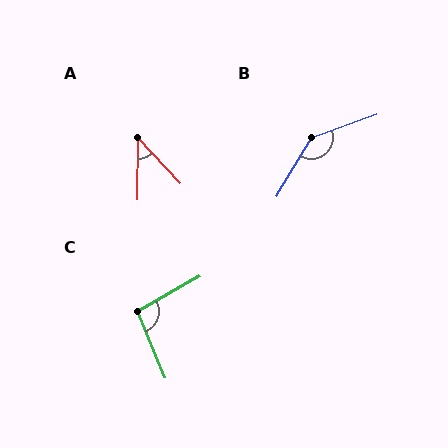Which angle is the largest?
B, at approximately 141 degrees.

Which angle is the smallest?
A, at approximately 43 degrees.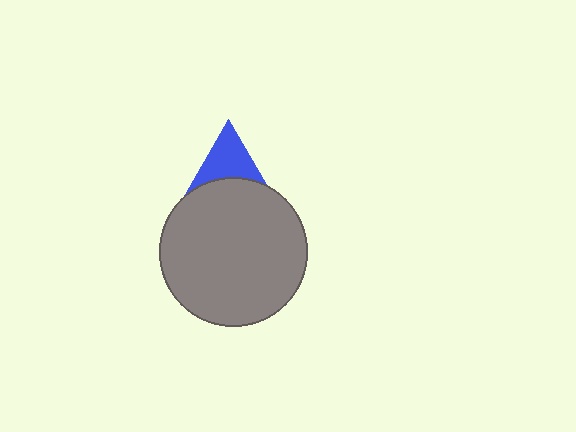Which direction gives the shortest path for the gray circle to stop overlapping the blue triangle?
Moving down gives the shortest separation.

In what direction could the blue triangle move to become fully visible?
The blue triangle could move up. That would shift it out from behind the gray circle entirely.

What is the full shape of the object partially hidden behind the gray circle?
The partially hidden object is a blue triangle.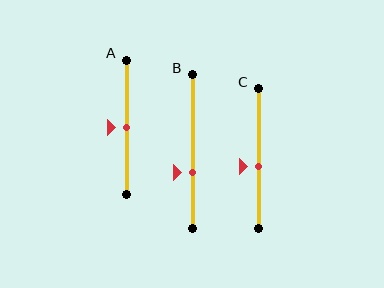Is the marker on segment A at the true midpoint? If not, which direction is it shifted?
Yes, the marker on segment A is at the true midpoint.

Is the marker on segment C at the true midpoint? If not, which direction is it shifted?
No, the marker on segment C is shifted downward by about 6% of the segment length.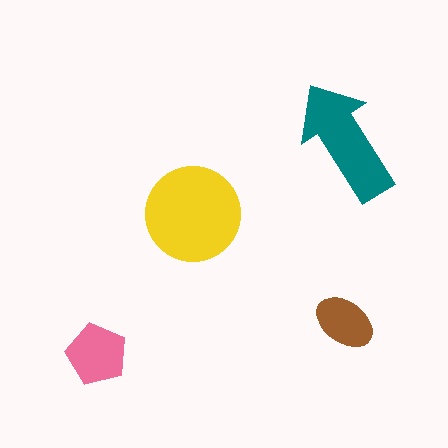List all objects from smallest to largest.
The brown ellipse, the pink pentagon, the teal arrow, the yellow circle.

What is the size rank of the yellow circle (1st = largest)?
1st.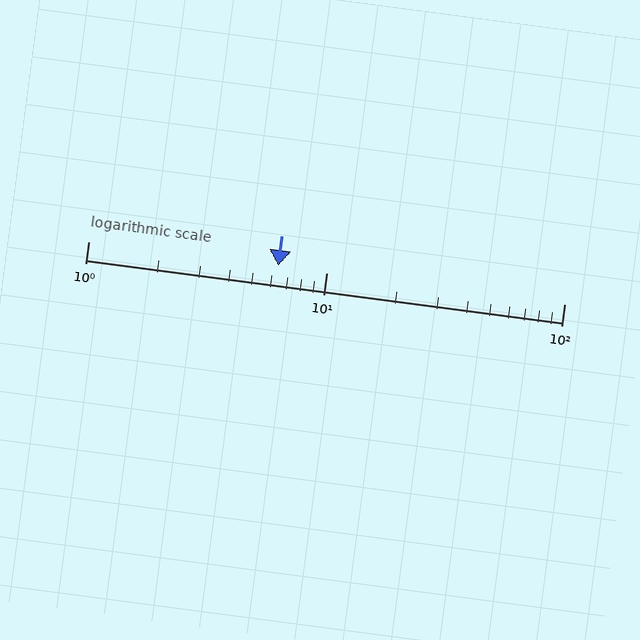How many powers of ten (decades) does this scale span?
The scale spans 2 decades, from 1 to 100.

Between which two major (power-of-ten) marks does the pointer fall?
The pointer is between 1 and 10.